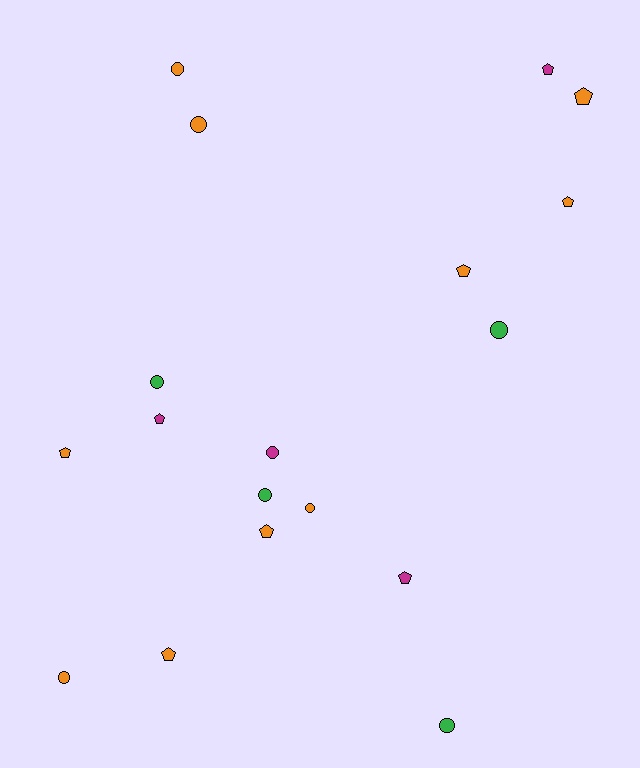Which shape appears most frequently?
Circle, with 9 objects.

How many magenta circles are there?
There is 1 magenta circle.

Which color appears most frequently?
Orange, with 10 objects.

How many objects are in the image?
There are 18 objects.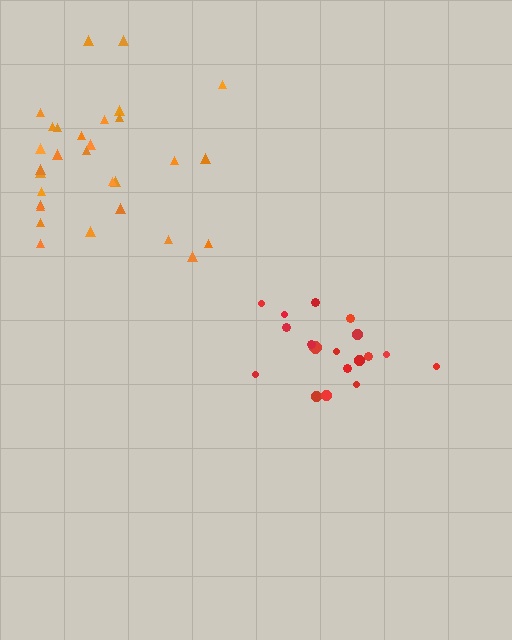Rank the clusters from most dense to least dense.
red, orange.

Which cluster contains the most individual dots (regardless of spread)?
Orange (30).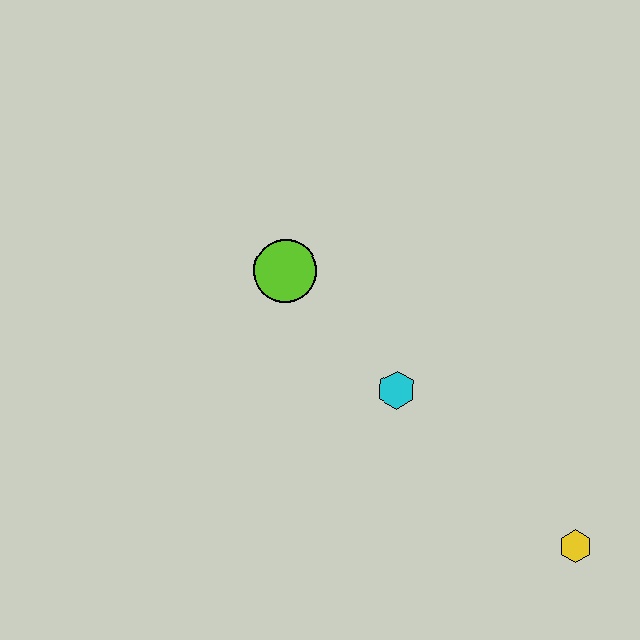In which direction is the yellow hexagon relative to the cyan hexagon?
The yellow hexagon is to the right of the cyan hexagon.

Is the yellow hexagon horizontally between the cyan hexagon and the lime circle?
No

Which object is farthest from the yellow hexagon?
The lime circle is farthest from the yellow hexagon.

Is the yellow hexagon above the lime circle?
No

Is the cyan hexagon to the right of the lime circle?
Yes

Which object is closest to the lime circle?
The cyan hexagon is closest to the lime circle.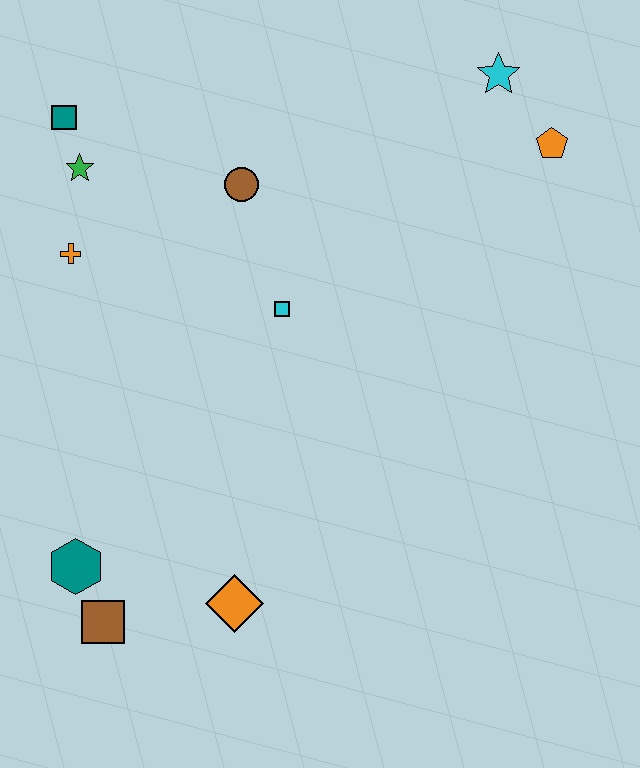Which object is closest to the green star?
The teal square is closest to the green star.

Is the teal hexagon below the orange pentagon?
Yes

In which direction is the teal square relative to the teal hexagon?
The teal square is above the teal hexagon.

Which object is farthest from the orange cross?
The orange pentagon is farthest from the orange cross.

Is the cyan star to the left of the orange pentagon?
Yes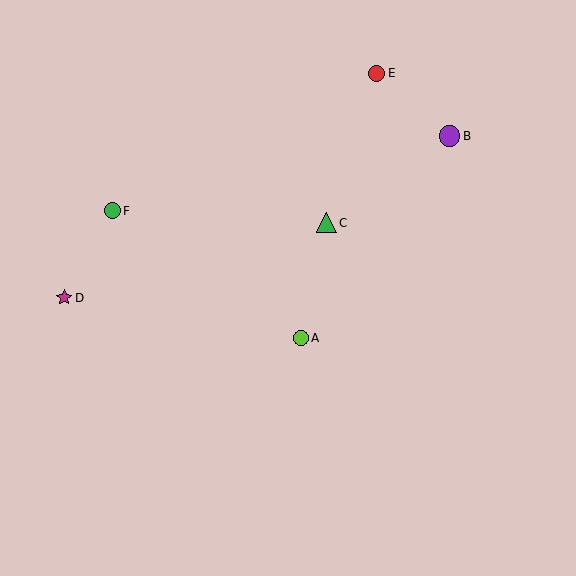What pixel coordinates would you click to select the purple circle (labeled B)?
Click at (449, 136) to select the purple circle B.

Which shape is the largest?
The purple circle (labeled B) is the largest.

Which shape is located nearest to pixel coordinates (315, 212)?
The green triangle (labeled C) at (327, 223) is nearest to that location.